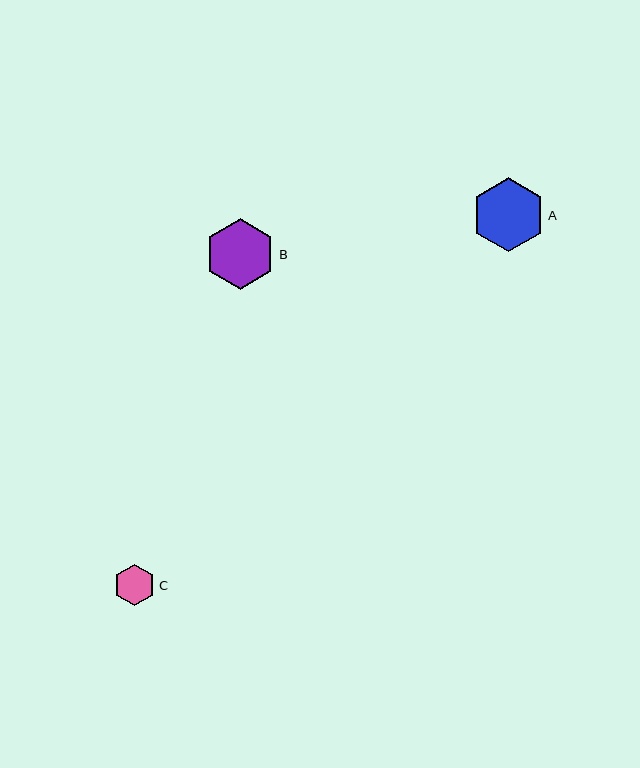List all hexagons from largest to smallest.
From largest to smallest: A, B, C.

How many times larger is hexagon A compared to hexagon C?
Hexagon A is approximately 1.8 times the size of hexagon C.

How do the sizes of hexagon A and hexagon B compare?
Hexagon A and hexagon B are approximately the same size.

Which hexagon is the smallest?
Hexagon C is the smallest with a size of approximately 41 pixels.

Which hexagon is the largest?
Hexagon A is the largest with a size of approximately 74 pixels.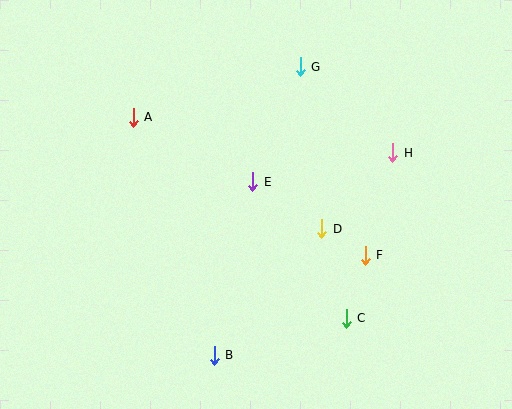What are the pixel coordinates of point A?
Point A is at (133, 117).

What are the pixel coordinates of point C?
Point C is at (346, 318).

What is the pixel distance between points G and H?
The distance between G and H is 126 pixels.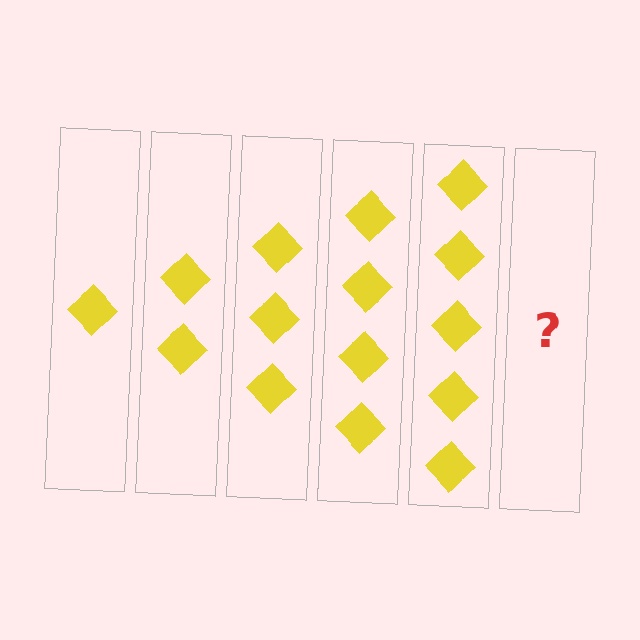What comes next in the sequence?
The next element should be 6 diamonds.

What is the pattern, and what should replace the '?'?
The pattern is that each step adds one more diamond. The '?' should be 6 diamonds.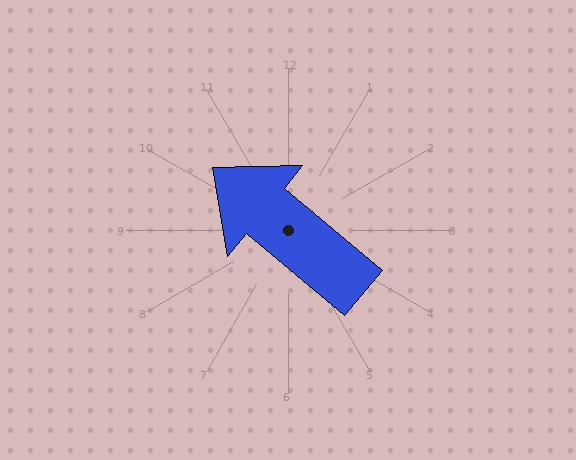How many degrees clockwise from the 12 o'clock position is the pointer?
Approximately 310 degrees.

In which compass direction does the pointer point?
Northwest.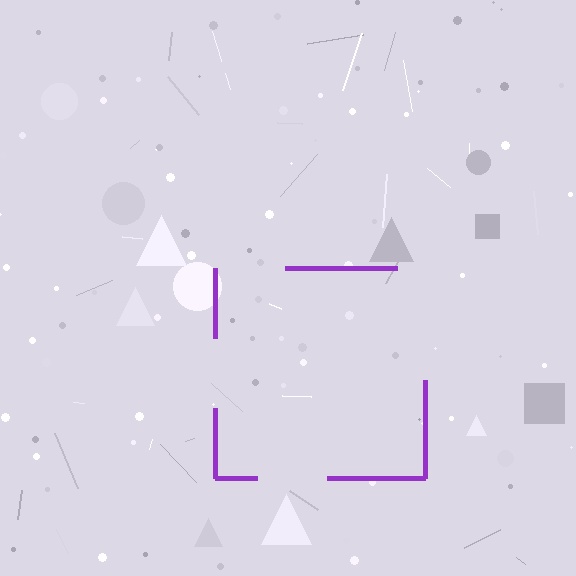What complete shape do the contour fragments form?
The contour fragments form a square.